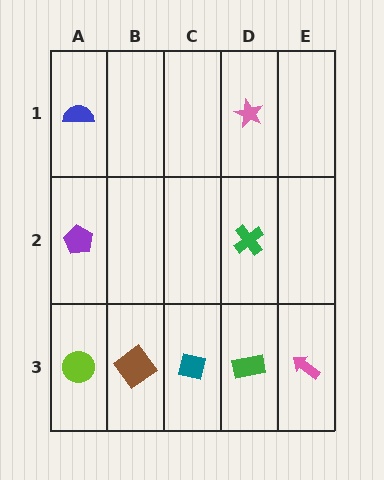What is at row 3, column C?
A teal square.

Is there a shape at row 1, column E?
No, that cell is empty.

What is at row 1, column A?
A blue semicircle.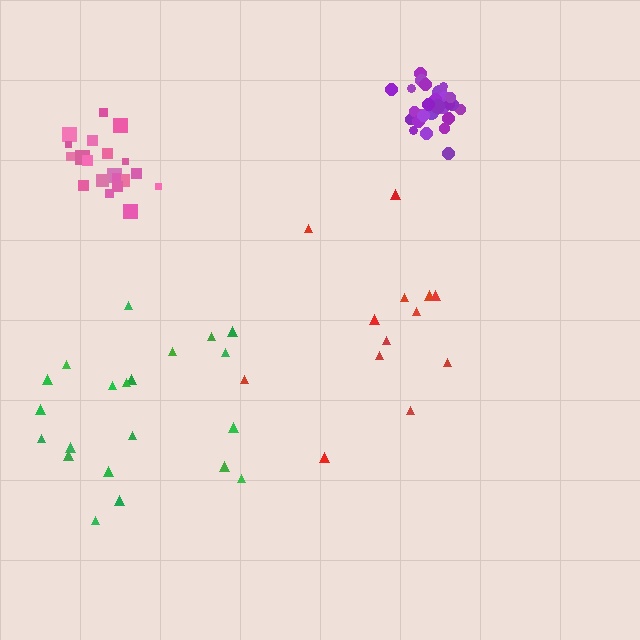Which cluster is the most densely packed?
Purple.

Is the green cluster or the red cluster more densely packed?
Green.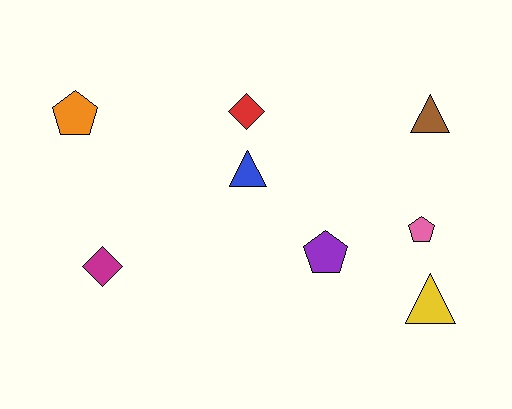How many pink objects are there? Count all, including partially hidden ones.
There is 1 pink object.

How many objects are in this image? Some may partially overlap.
There are 8 objects.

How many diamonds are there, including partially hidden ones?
There are 2 diamonds.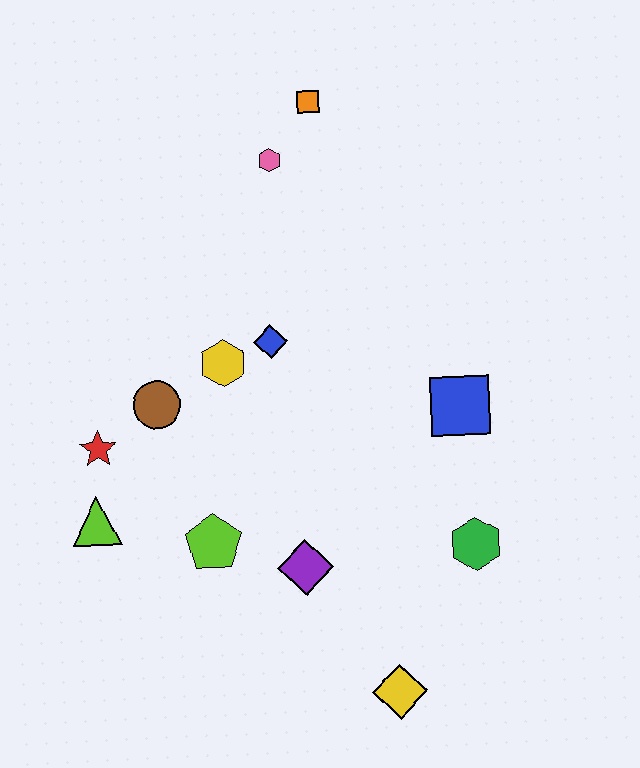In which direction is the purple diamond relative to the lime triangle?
The purple diamond is to the right of the lime triangle.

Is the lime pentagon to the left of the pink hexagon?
Yes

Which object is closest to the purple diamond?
The lime pentagon is closest to the purple diamond.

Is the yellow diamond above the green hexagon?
No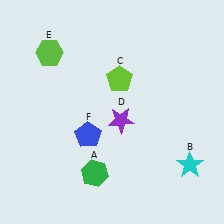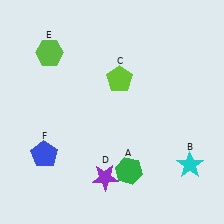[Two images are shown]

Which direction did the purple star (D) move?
The purple star (D) moved down.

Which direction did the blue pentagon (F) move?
The blue pentagon (F) moved left.